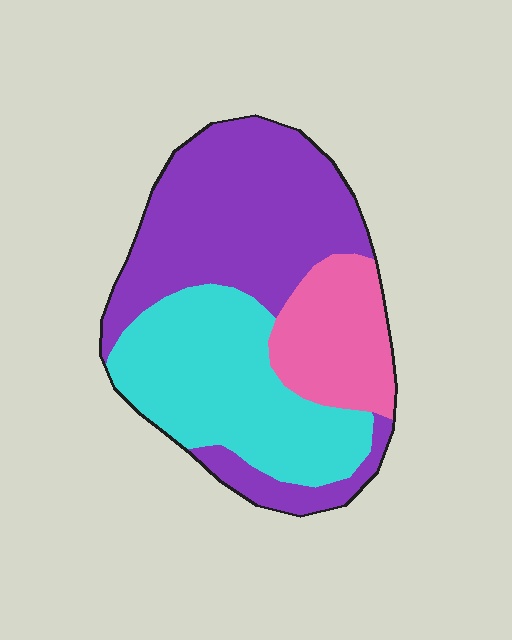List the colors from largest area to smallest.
From largest to smallest: purple, cyan, pink.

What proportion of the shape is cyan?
Cyan takes up about one third (1/3) of the shape.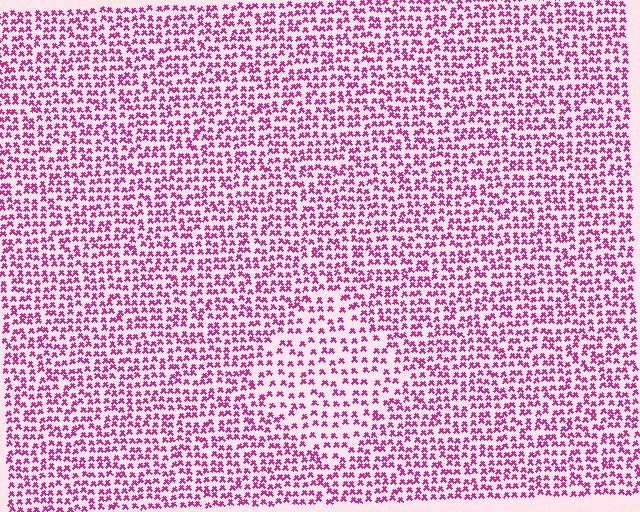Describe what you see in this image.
The image contains small magenta elements arranged at two different densities. A diamond-shaped region is visible where the elements are less densely packed than the surrounding area.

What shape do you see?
I see a diamond.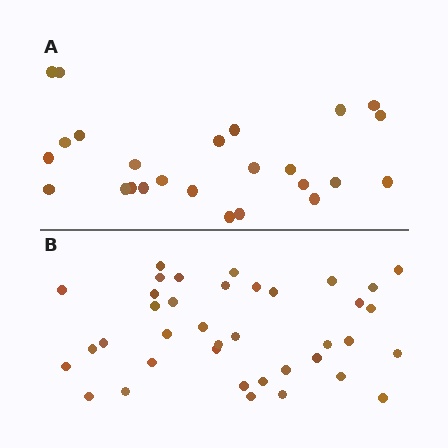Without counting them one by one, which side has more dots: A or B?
Region B (the bottom region) has more dots.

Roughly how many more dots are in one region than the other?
Region B has approximately 15 more dots than region A.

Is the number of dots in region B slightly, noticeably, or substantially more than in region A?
Region B has substantially more. The ratio is roughly 1.5 to 1.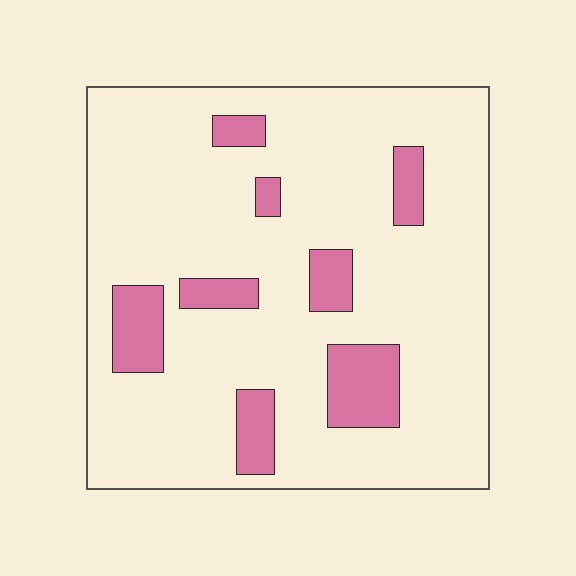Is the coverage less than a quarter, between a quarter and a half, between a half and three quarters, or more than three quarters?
Less than a quarter.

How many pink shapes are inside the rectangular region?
8.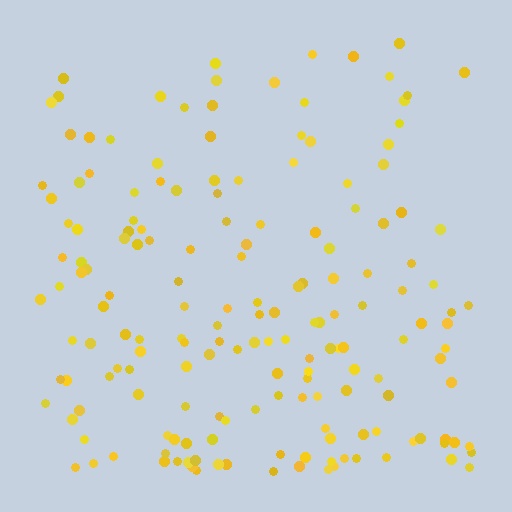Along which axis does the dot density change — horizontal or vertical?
Vertical.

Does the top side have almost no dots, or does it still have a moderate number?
Still a moderate number, just noticeably fewer than the bottom.